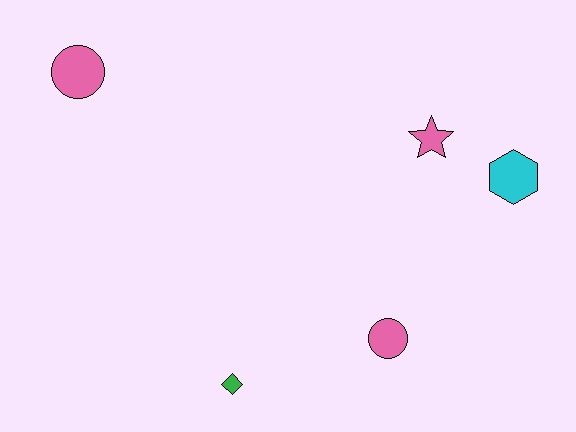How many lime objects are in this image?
There are no lime objects.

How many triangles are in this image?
There are no triangles.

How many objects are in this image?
There are 5 objects.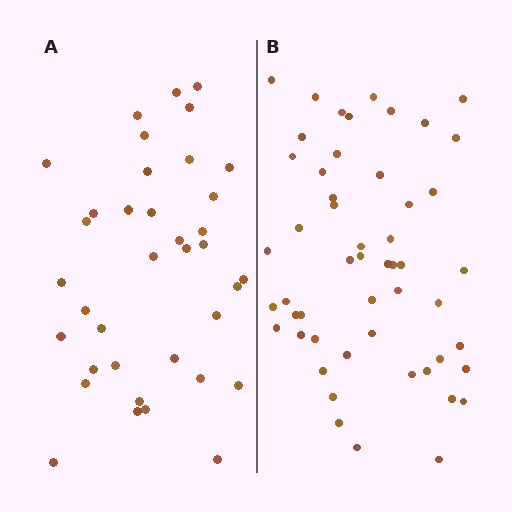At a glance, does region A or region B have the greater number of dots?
Region B (the right region) has more dots.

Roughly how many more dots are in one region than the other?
Region B has approximately 15 more dots than region A.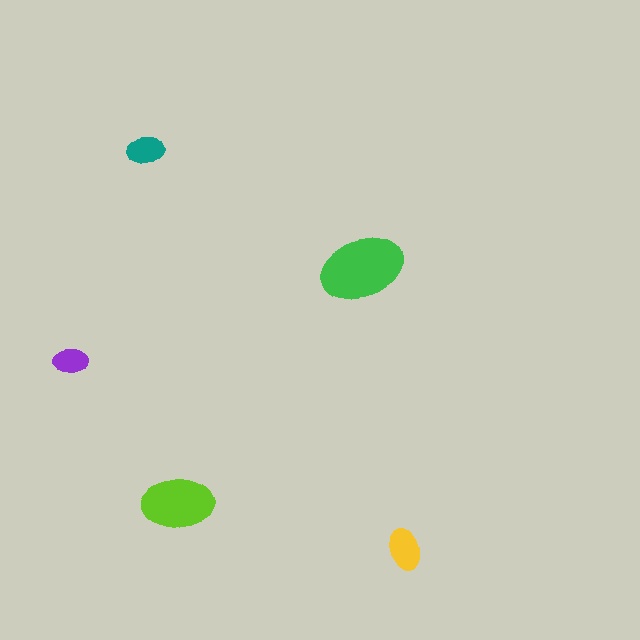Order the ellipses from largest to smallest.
the green one, the lime one, the yellow one, the teal one, the purple one.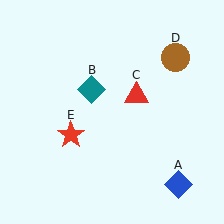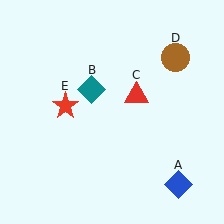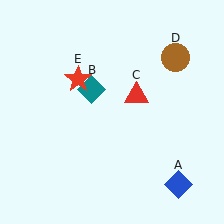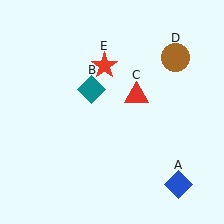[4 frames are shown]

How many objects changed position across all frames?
1 object changed position: red star (object E).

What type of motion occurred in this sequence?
The red star (object E) rotated clockwise around the center of the scene.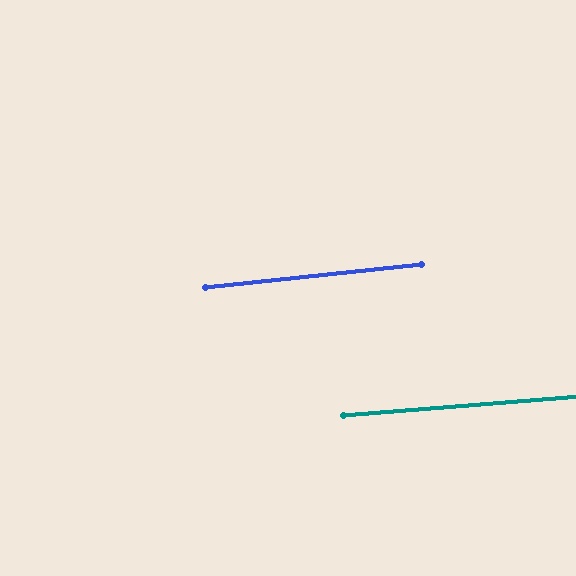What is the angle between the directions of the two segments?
Approximately 1 degree.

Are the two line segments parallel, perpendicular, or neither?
Parallel — their directions differ by only 1.5°.